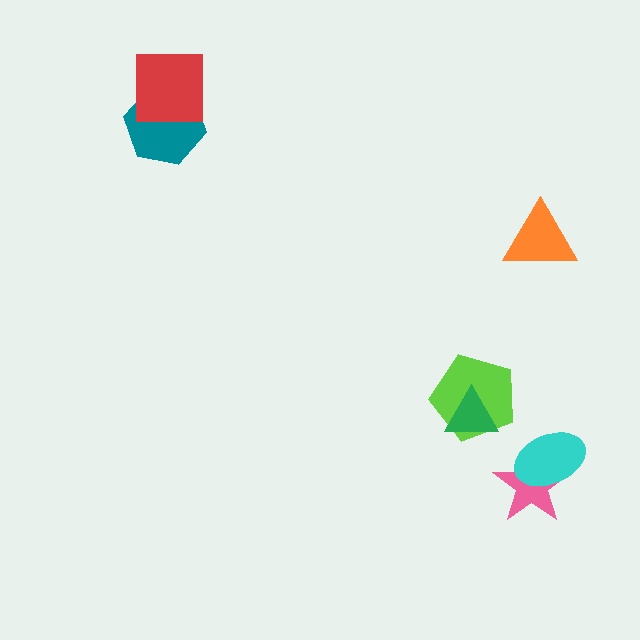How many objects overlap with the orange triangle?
0 objects overlap with the orange triangle.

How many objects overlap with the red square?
1 object overlaps with the red square.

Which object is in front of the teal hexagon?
The red square is in front of the teal hexagon.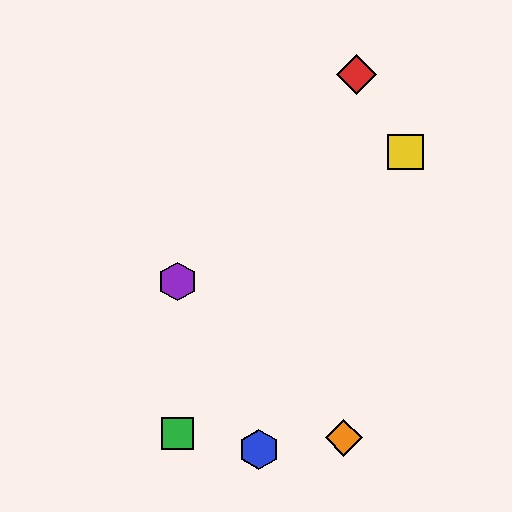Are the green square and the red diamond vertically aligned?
No, the green square is at x≈178 and the red diamond is at x≈356.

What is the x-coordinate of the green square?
The green square is at x≈178.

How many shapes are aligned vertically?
2 shapes (the green square, the purple hexagon) are aligned vertically.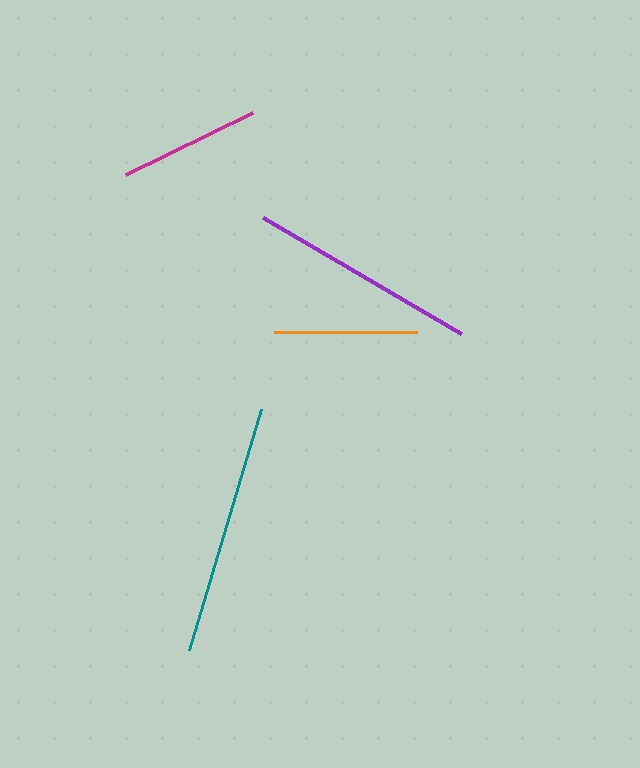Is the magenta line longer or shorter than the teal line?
The teal line is longer than the magenta line.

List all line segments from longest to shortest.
From longest to shortest: teal, purple, orange, magenta.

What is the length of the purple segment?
The purple segment is approximately 230 pixels long.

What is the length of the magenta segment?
The magenta segment is approximately 141 pixels long.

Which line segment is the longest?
The teal line is the longest at approximately 251 pixels.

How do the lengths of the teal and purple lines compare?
The teal and purple lines are approximately the same length.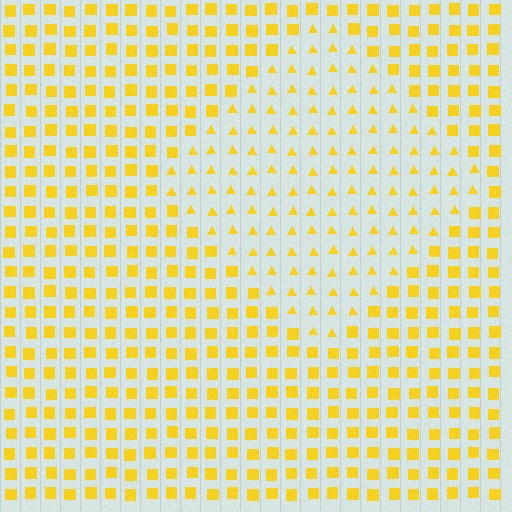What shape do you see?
I see a diamond.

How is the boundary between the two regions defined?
The boundary is defined by a change in element shape: triangles inside vs. squares outside. All elements share the same color and spacing.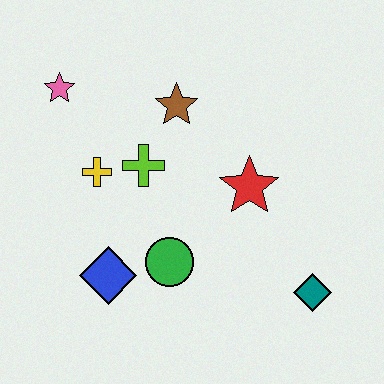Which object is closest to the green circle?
The blue diamond is closest to the green circle.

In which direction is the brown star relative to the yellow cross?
The brown star is to the right of the yellow cross.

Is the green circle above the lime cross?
No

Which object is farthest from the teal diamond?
The pink star is farthest from the teal diamond.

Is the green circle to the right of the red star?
No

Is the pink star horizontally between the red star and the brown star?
No